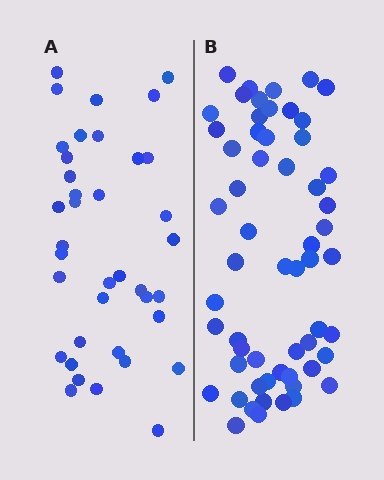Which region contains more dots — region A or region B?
Region B (the right region) has more dots.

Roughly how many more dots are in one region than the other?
Region B has approximately 20 more dots than region A.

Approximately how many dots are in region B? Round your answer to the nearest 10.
About 60 dots. (The exact count is 58, which rounds to 60.)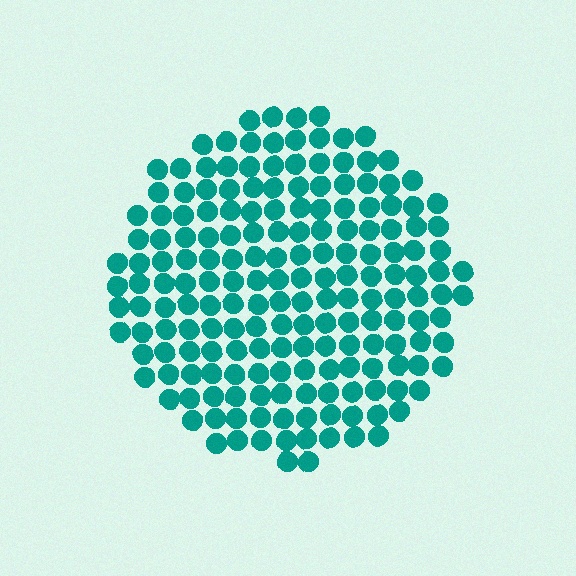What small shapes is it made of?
It is made of small circles.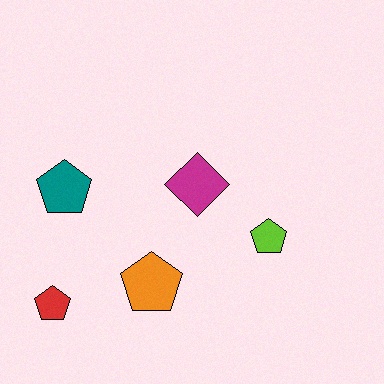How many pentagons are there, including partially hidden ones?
There are 4 pentagons.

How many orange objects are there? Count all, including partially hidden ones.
There is 1 orange object.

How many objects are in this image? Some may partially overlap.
There are 5 objects.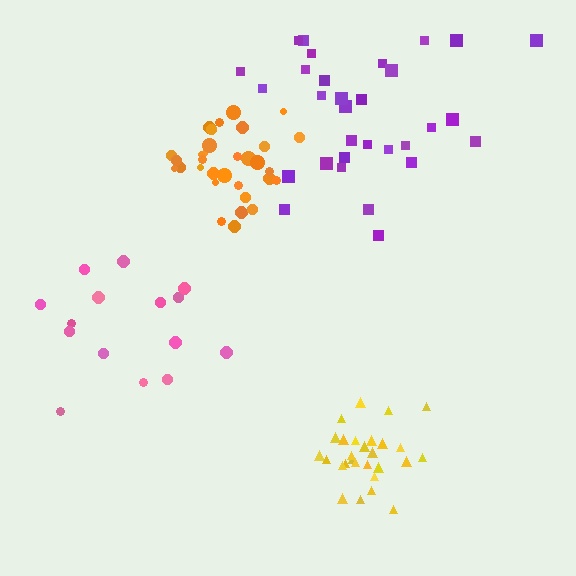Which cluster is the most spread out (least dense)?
Pink.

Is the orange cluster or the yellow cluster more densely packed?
Orange.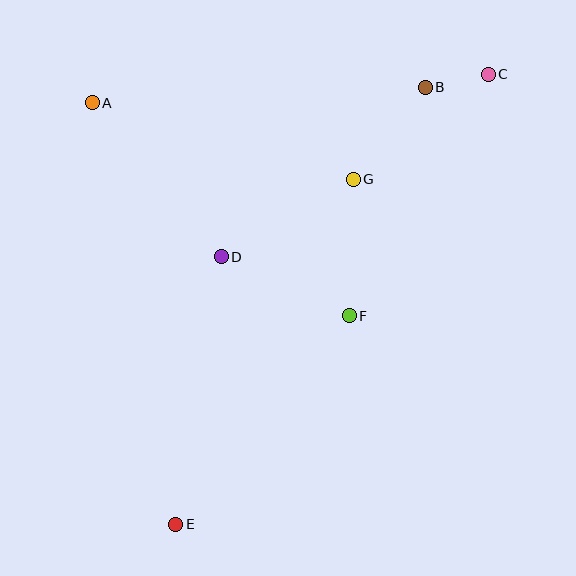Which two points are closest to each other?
Points B and C are closest to each other.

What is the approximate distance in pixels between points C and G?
The distance between C and G is approximately 171 pixels.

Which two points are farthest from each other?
Points C and E are farthest from each other.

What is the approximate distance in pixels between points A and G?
The distance between A and G is approximately 272 pixels.